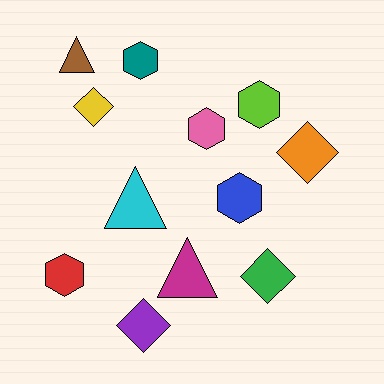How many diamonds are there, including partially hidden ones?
There are 4 diamonds.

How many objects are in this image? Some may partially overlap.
There are 12 objects.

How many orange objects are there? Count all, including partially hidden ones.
There is 1 orange object.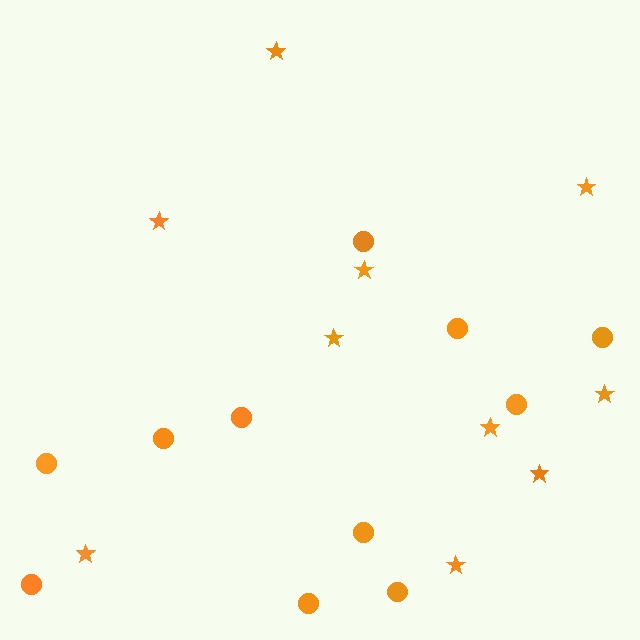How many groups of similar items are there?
There are 2 groups: one group of circles (11) and one group of stars (10).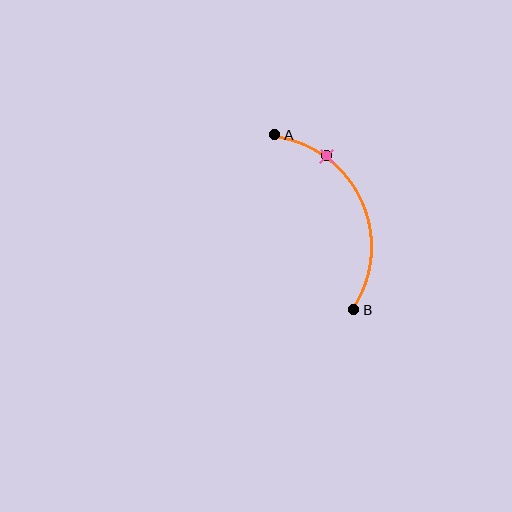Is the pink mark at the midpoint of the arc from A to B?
No. The pink mark lies on the arc but is closer to endpoint A. The arc midpoint would be at the point on the curve equidistant along the arc from both A and B.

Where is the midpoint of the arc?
The arc midpoint is the point on the curve farthest from the straight line joining A and B. It sits to the right of that line.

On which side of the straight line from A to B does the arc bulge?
The arc bulges to the right of the straight line connecting A and B.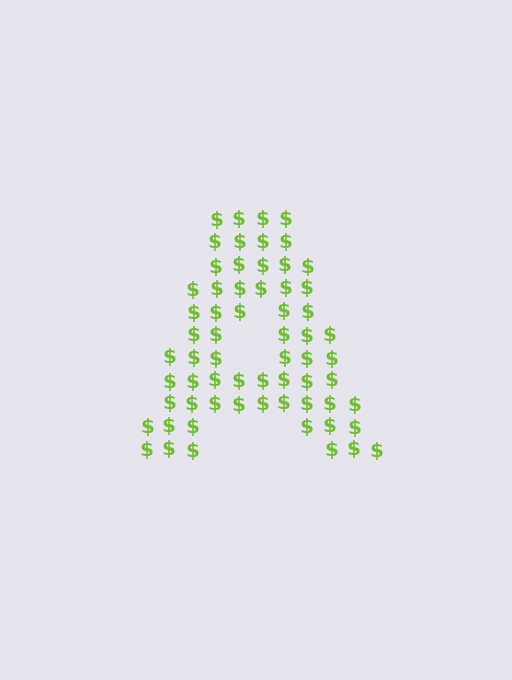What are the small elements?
The small elements are dollar signs.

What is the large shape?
The large shape is the letter A.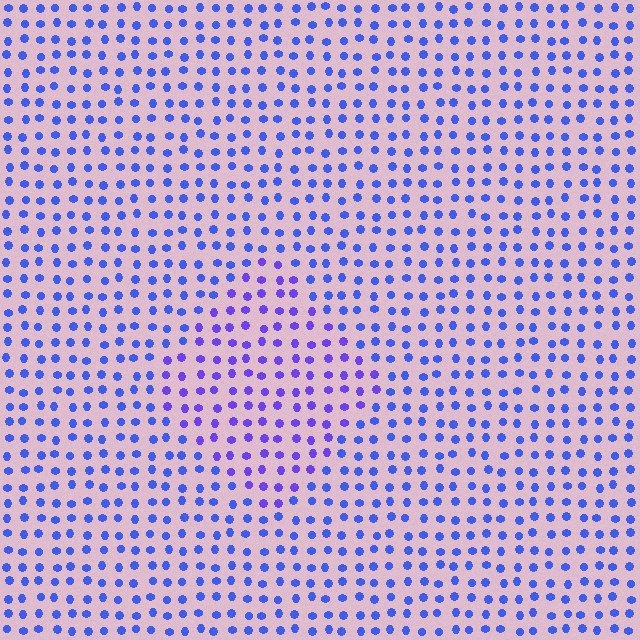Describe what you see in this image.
The image is filled with small blue elements in a uniform arrangement. A diamond-shaped region is visible where the elements are tinted to a slightly different hue, forming a subtle color boundary.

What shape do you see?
I see a diamond.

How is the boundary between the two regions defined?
The boundary is defined purely by a slight shift in hue (about 27 degrees). Spacing, size, and orientation are identical on both sides.